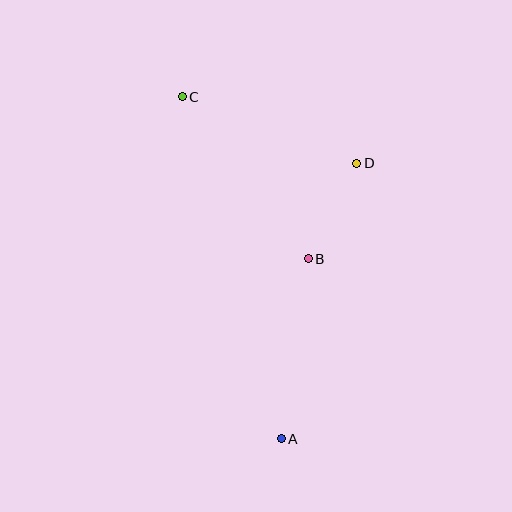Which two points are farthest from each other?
Points A and C are farthest from each other.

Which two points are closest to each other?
Points B and D are closest to each other.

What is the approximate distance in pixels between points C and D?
The distance between C and D is approximately 187 pixels.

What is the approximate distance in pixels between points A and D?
The distance between A and D is approximately 286 pixels.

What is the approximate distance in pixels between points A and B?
The distance between A and B is approximately 182 pixels.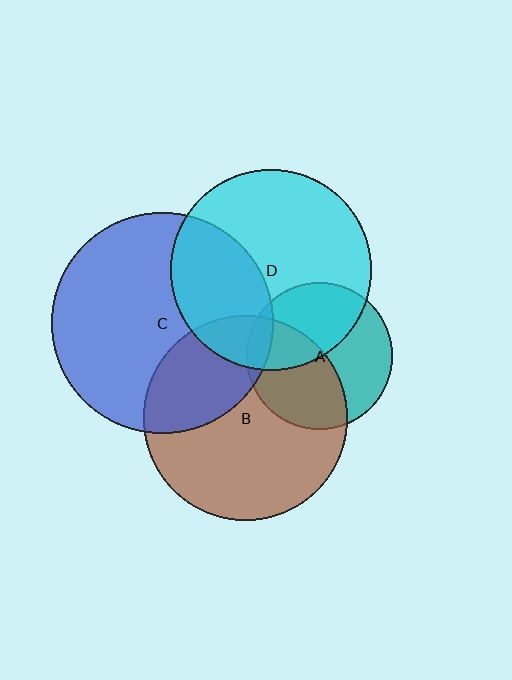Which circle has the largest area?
Circle C (blue).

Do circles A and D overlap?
Yes.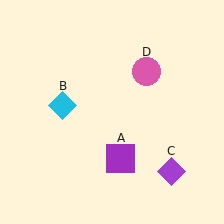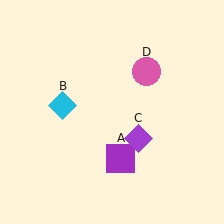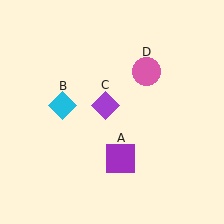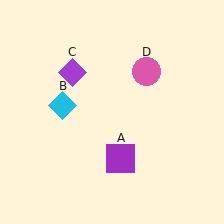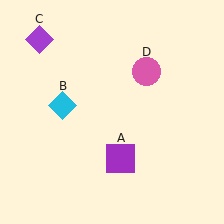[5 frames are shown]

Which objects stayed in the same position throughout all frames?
Purple square (object A) and cyan diamond (object B) and pink circle (object D) remained stationary.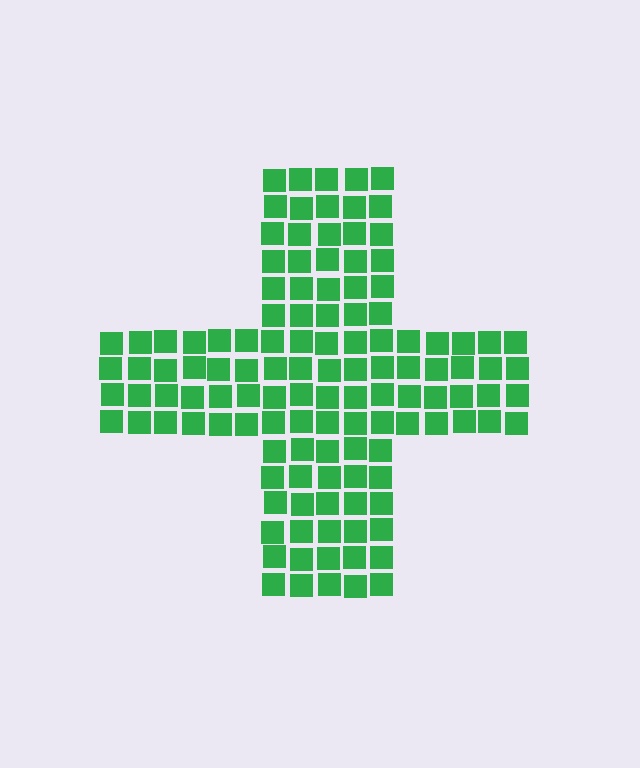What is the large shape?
The large shape is a cross.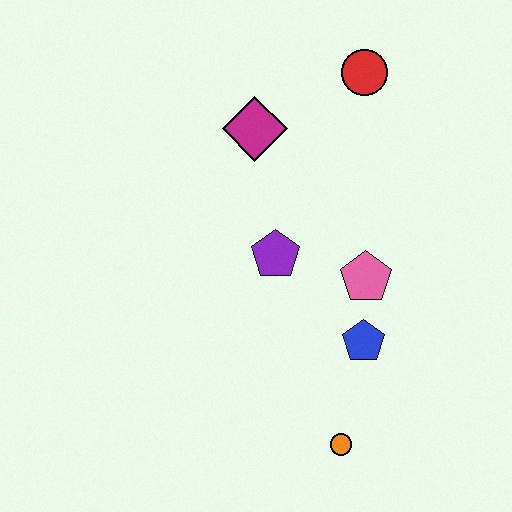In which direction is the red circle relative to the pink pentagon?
The red circle is above the pink pentagon.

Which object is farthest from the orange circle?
The red circle is farthest from the orange circle.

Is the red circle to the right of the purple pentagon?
Yes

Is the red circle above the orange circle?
Yes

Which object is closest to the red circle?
The magenta diamond is closest to the red circle.